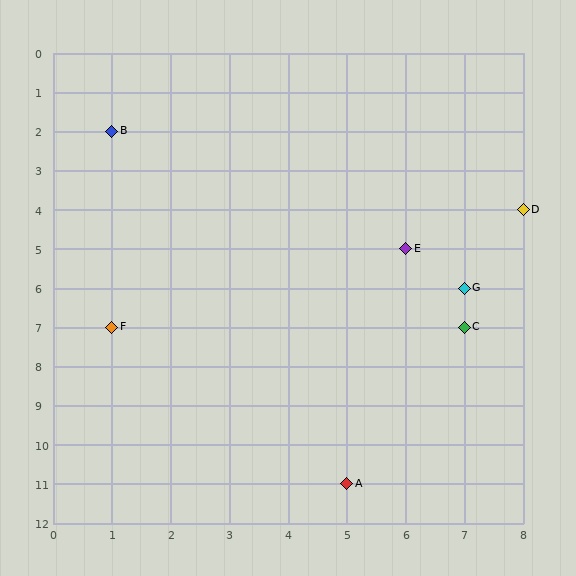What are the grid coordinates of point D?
Point D is at grid coordinates (8, 4).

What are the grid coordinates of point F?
Point F is at grid coordinates (1, 7).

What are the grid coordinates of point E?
Point E is at grid coordinates (6, 5).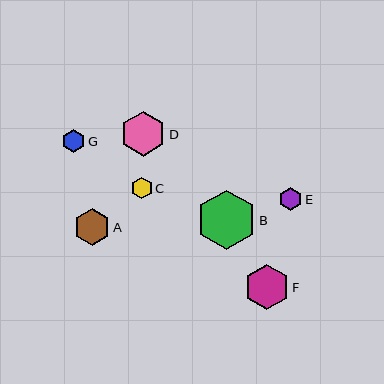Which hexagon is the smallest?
Hexagon C is the smallest with a size of approximately 21 pixels.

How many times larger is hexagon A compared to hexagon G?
Hexagon A is approximately 1.6 times the size of hexagon G.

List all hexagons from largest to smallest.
From largest to smallest: B, D, F, A, E, G, C.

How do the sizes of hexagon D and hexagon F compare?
Hexagon D and hexagon F are approximately the same size.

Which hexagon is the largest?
Hexagon B is the largest with a size of approximately 59 pixels.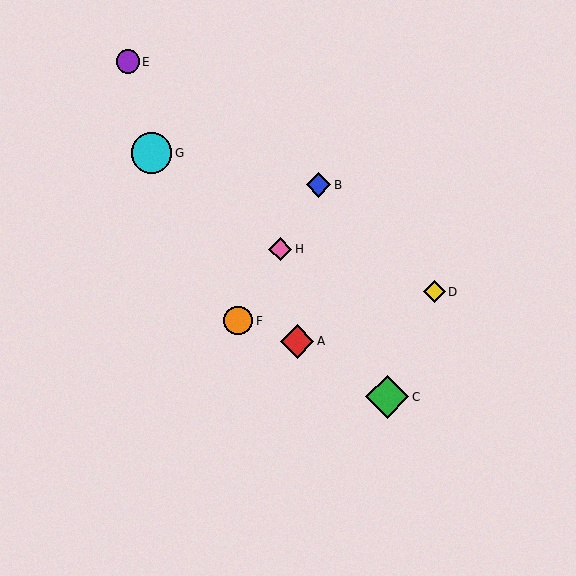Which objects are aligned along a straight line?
Objects B, F, H are aligned along a straight line.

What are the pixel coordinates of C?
Object C is at (387, 397).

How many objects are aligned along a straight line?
3 objects (B, F, H) are aligned along a straight line.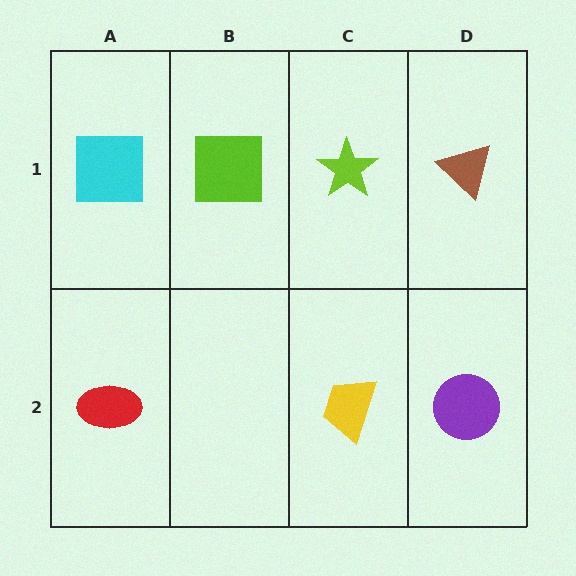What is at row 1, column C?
A lime star.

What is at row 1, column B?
A lime square.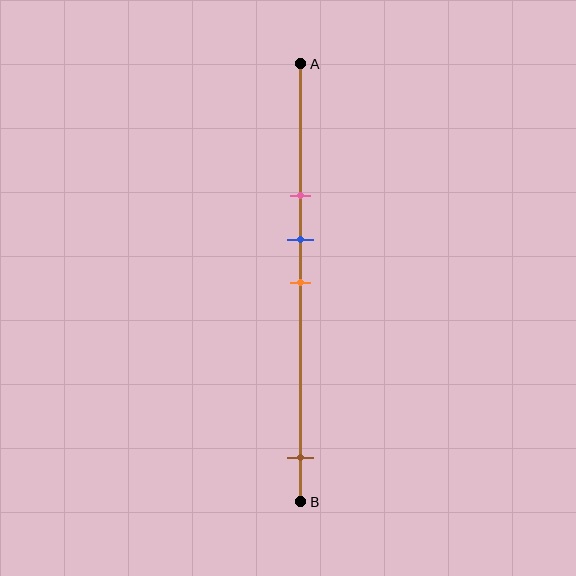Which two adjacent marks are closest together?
The blue and orange marks are the closest adjacent pair.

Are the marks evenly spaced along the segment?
No, the marks are not evenly spaced.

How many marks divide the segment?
There are 4 marks dividing the segment.